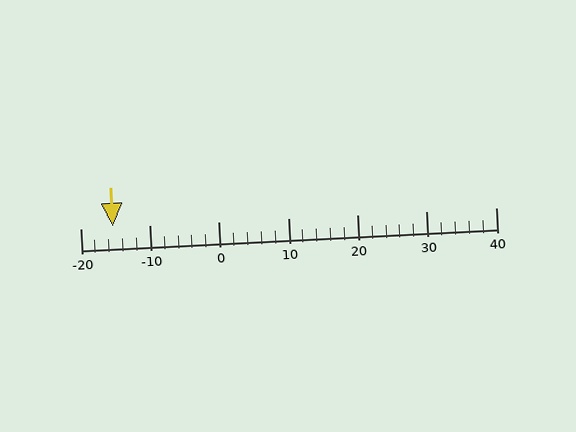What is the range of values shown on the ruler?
The ruler shows values from -20 to 40.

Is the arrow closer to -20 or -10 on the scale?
The arrow is closer to -20.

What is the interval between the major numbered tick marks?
The major tick marks are spaced 10 units apart.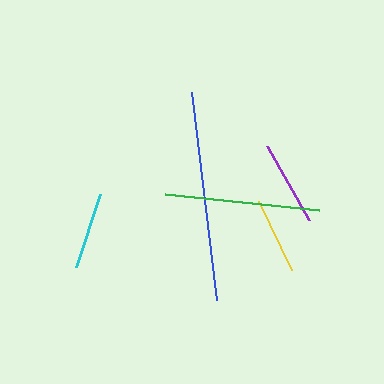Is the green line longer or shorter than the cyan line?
The green line is longer than the cyan line.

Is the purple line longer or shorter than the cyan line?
The purple line is longer than the cyan line.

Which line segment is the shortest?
The cyan line is the shortest at approximately 76 pixels.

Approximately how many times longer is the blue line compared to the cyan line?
The blue line is approximately 2.7 times the length of the cyan line.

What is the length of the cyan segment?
The cyan segment is approximately 76 pixels long.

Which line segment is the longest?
The blue line is the longest at approximately 210 pixels.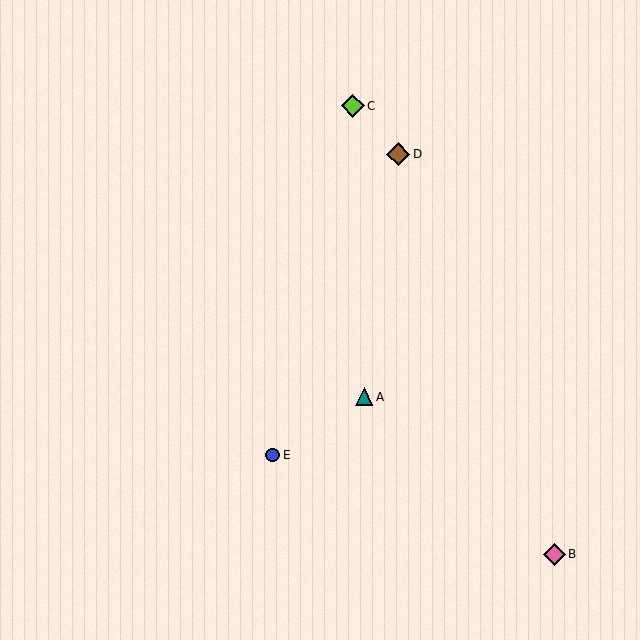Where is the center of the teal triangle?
The center of the teal triangle is at (364, 397).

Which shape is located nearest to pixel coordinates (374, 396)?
The teal triangle (labeled A) at (364, 397) is nearest to that location.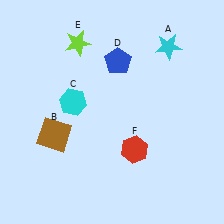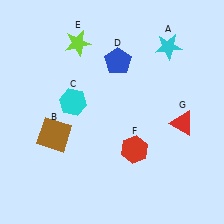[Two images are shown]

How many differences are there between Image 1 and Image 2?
There is 1 difference between the two images.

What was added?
A red triangle (G) was added in Image 2.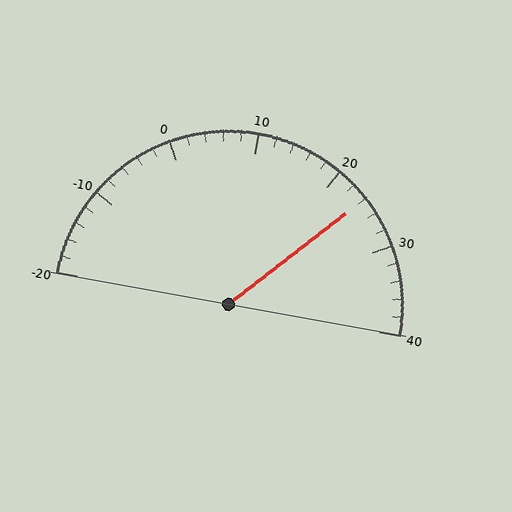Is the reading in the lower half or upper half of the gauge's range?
The reading is in the upper half of the range (-20 to 40).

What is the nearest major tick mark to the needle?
The nearest major tick mark is 20.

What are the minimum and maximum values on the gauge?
The gauge ranges from -20 to 40.